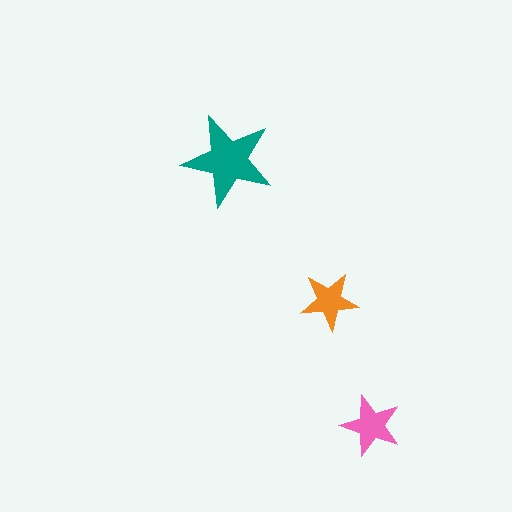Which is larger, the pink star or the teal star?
The teal one.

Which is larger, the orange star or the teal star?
The teal one.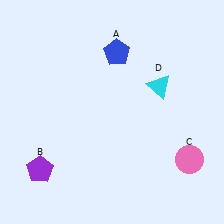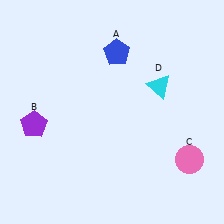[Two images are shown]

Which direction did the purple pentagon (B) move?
The purple pentagon (B) moved up.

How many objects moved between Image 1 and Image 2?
1 object moved between the two images.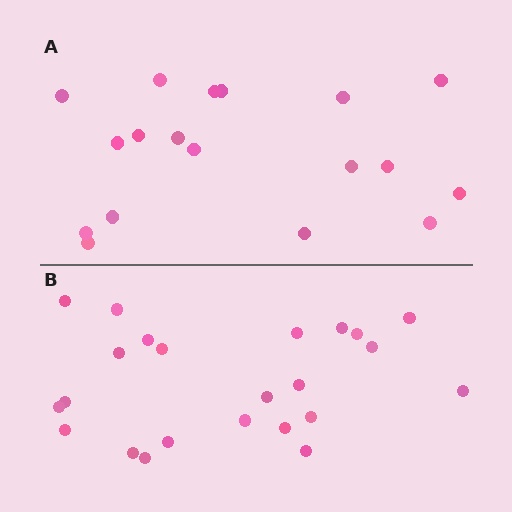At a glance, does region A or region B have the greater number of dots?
Region B (the bottom region) has more dots.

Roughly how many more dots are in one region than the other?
Region B has about 5 more dots than region A.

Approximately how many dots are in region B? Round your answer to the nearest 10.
About 20 dots. (The exact count is 23, which rounds to 20.)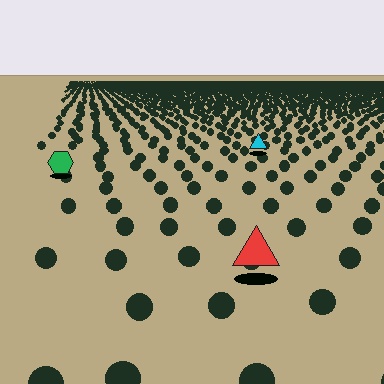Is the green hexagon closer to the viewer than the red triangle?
No. The red triangle is closer — you can tell from the texture gradient: the ground texture is coarser near it.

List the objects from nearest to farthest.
From nearest to farthest: the red triangle, the green hexagon, the cyan triangle.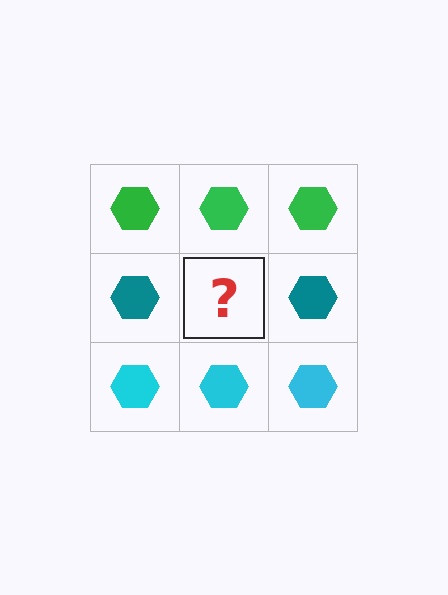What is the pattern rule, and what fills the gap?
The rule is that each row has a consistent color. The gap should be filled with a teal hexagon.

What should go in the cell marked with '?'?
The missing cell should contain a teal hexagon.